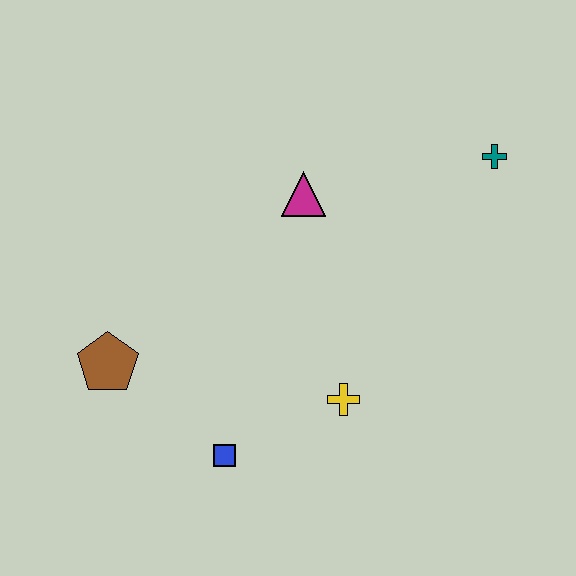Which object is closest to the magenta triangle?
The teal cross is closest to the magenta triangle.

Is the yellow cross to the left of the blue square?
No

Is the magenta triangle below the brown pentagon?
No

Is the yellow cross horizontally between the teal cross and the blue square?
Yes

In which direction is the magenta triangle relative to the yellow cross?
The magenta triangle is above the yellow cross.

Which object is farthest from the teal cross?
The brown pentagon is farthest from the teal cross.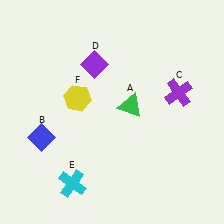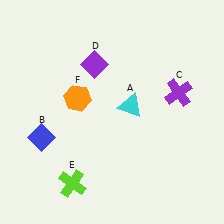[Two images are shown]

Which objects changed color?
A changed from green to cyan. E changed from cyan to lime. F changed from yellow to orange.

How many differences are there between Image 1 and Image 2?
There are 3 differences between the two images.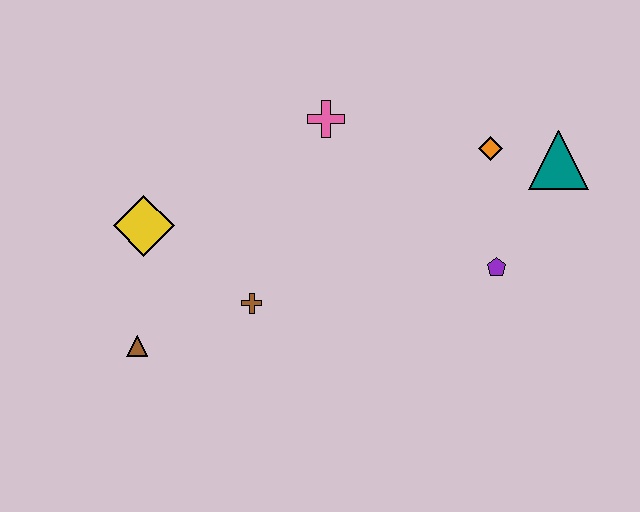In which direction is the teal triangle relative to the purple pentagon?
The teal triangle is above the purple pentagon.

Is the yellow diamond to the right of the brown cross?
No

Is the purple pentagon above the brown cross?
Yes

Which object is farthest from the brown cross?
The teal triangle is farthest from the brown cross.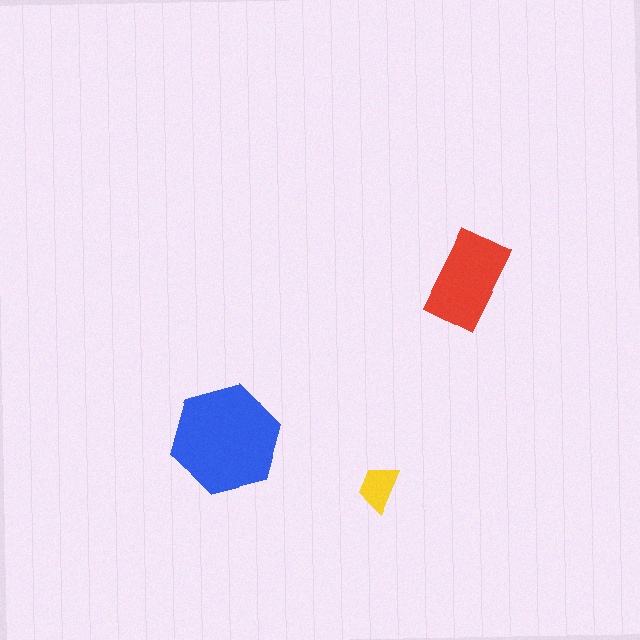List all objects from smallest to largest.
The yellow trapezoid, the red rectangle, the blue hexagon.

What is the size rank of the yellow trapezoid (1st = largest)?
3rd.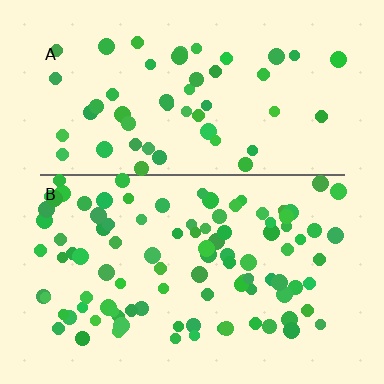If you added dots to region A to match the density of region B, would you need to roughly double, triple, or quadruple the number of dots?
Approximately double.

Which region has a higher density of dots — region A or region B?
B (the bottom).